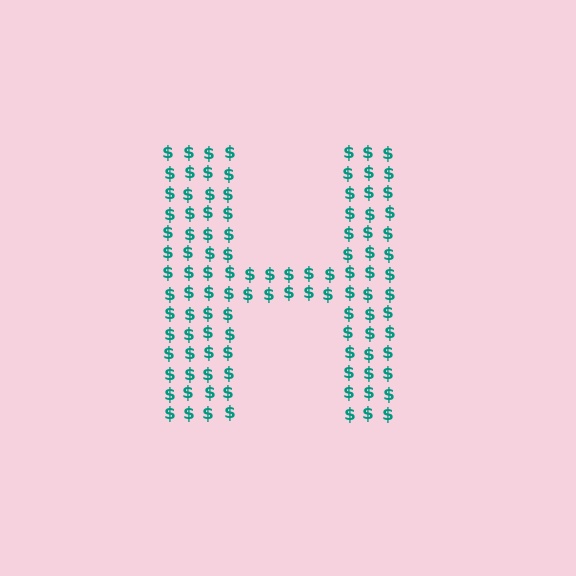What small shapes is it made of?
It is made of small dollar signs.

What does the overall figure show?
The overall figure shows the letter H.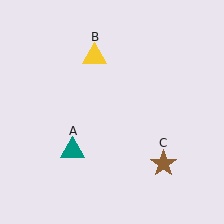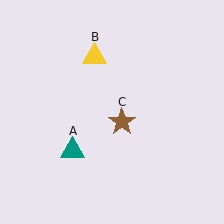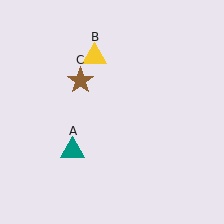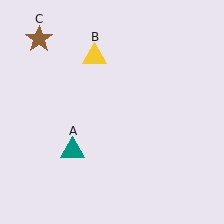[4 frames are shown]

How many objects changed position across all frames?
1 object changed position: brown star (object C).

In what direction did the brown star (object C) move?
The brown star (object C) moved up and to the left.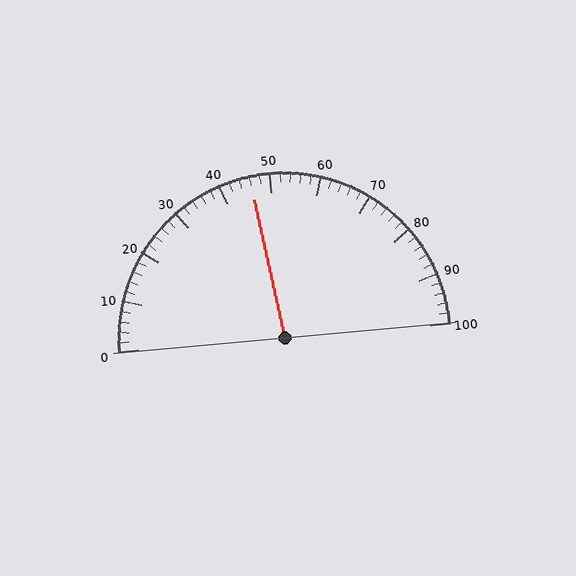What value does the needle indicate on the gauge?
The needle indicates approximately 46.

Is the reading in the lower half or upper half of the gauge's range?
The reading is in the lower half of the range (0 to 100).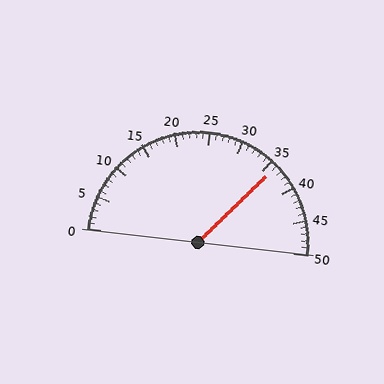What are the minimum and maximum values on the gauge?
The gauge ranges from 0 to 50.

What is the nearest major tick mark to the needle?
The nearest major tick mark is 35.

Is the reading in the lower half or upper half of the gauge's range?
The reading is in the upper half of the range (0 to 50).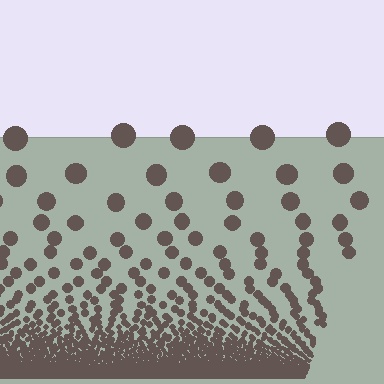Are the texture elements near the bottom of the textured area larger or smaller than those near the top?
Smaller. The gradient is inverted — elements near the bottom are smaller and denser.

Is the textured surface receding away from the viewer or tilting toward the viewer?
The surface appears to tilt toward the viewer. Texture elements get larger and sparser toward the top.